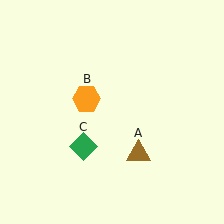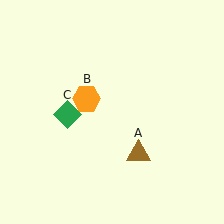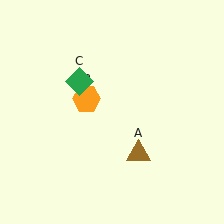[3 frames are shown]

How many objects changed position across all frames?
1 object changed position: green diamond (object C).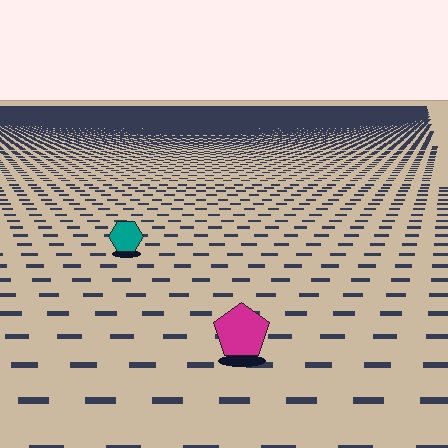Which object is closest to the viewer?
The magenta pentagon is closest. The texture marks near it are larger and more spread out.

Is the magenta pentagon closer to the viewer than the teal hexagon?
Yes. The magenta pentagon is closer — you can tell from the texture gradient: the ground texture is coarser near it.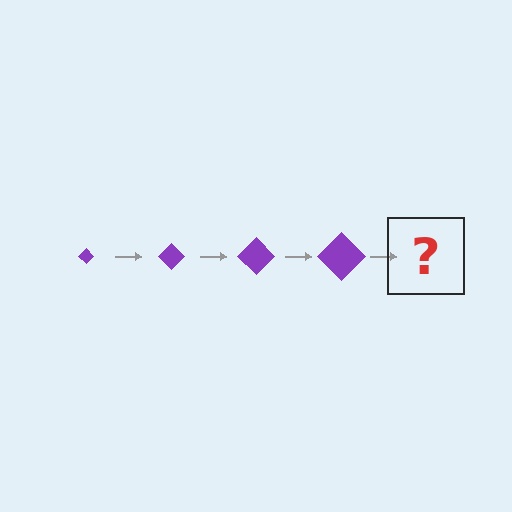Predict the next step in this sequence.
The next step is a purple diamond, larger than the previous one.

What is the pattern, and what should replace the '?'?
The pattern is that the diamond gets progressively larger each step. The '?' should be a purple diamond, larger than the previous one.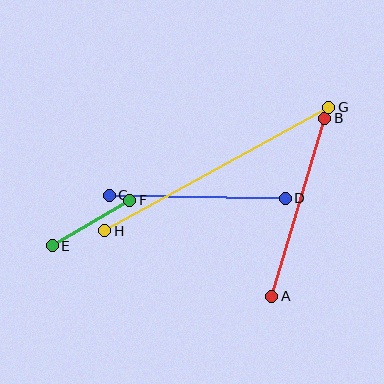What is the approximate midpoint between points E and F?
The midpoint is at approximately (91, 223) pixels.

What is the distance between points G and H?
The distance is approximately 256 pixels.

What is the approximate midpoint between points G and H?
The midpoint is at approximately (217, 169) pixels.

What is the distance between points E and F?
The distance is approximately 90 pixels.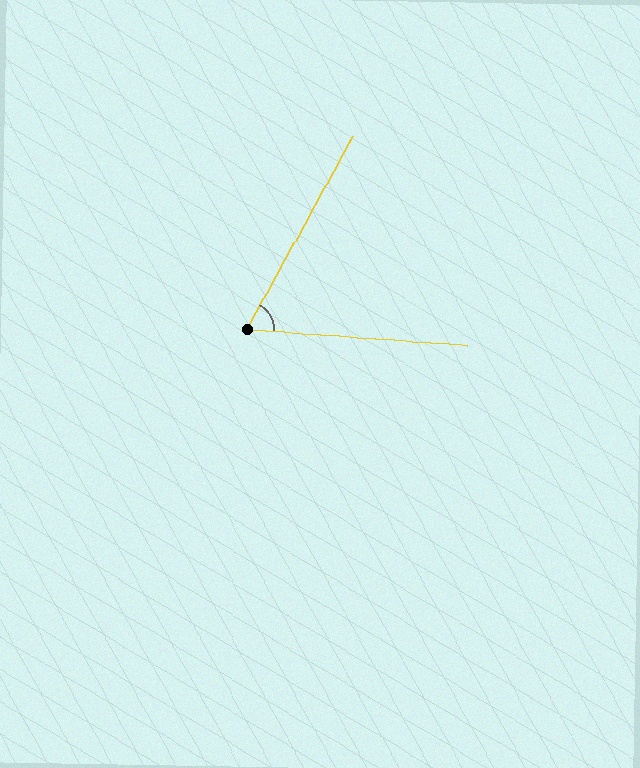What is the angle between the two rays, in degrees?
Approximately 65 degrees.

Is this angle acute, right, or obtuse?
It is acute.